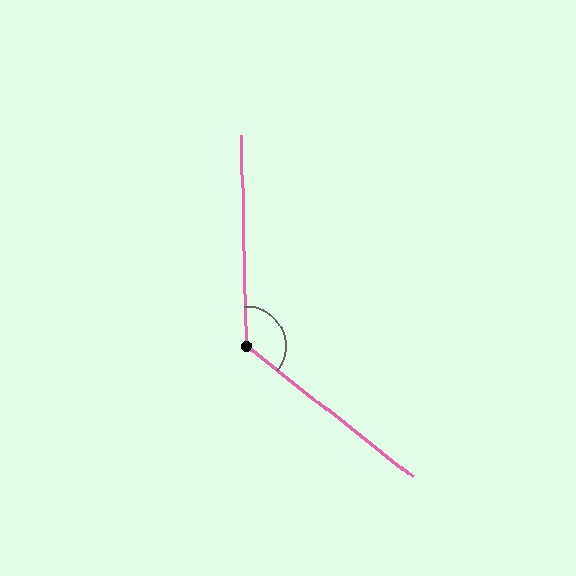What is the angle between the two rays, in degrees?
Approximately 129 degrees.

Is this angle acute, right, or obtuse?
It is obtuse.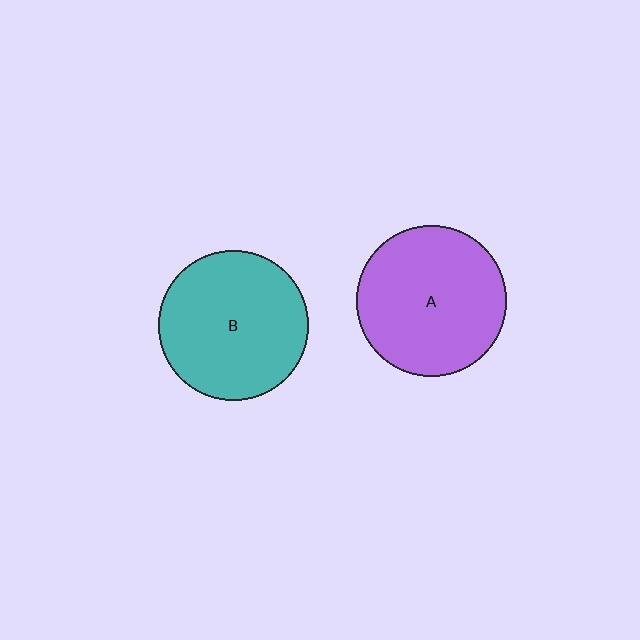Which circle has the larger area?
Circle A (purple).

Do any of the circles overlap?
No, none of the circles overlap.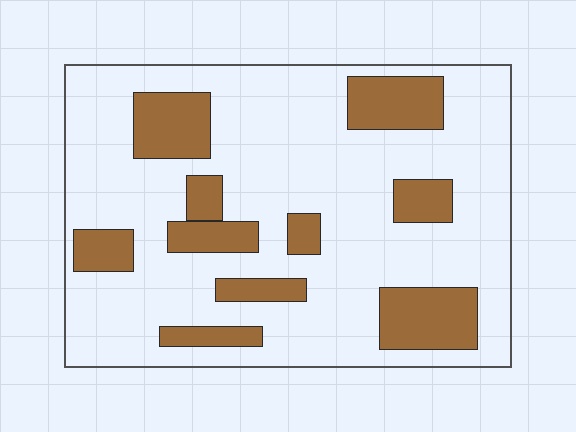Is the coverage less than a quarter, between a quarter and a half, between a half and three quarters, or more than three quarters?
Less than a quarter.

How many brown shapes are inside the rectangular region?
10.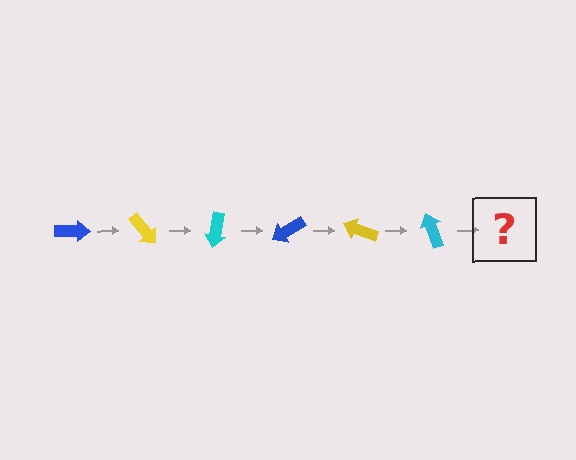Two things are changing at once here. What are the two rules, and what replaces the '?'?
The two rules are that it rotates 50 degrees each step and the color cycles through blue, yellow, and cyan. The '?' should be a blue arrow, rotated 300 degrees from the start.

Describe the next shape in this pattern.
It should be a blue arrow, rotated 300 degrees from the start.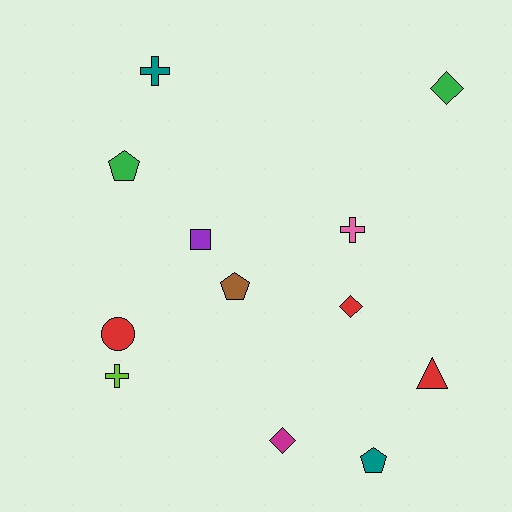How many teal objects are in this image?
There are 2 teal objects.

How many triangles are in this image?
There is 1 triangle.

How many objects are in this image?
There are 12 objects.